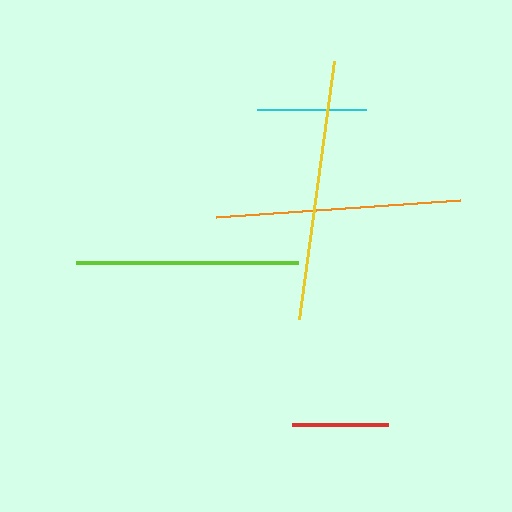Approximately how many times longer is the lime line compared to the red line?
The lime line is approximately 2.3 times the length of the red line.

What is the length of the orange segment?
The orange segment is approximately 244 pixels long.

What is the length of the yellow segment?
The yellow segment is approximately 260 pixels long.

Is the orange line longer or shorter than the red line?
The orange line is longer than the red line.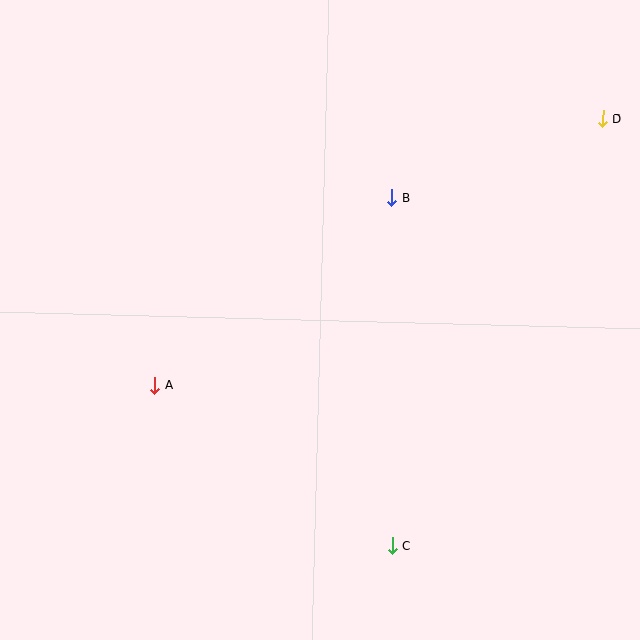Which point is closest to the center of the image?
Point B at (392, 197) is closest to the center.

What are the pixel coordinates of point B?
Point B is at (392, 197).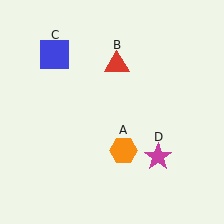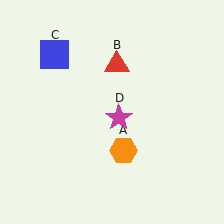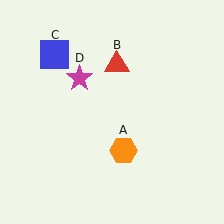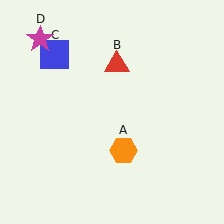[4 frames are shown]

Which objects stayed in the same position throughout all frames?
Orange hexagon (object A) and red triangle (object B) and blue square (object C) remained stationary.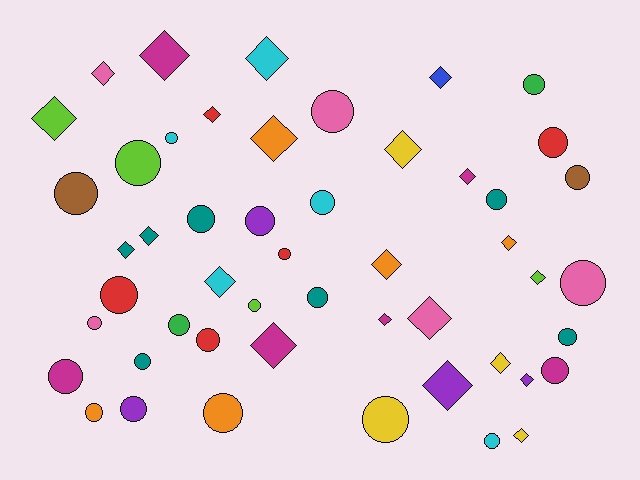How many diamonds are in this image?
There are 22 diamonds.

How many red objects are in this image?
There are 5 red objects.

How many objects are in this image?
There are 50 objects.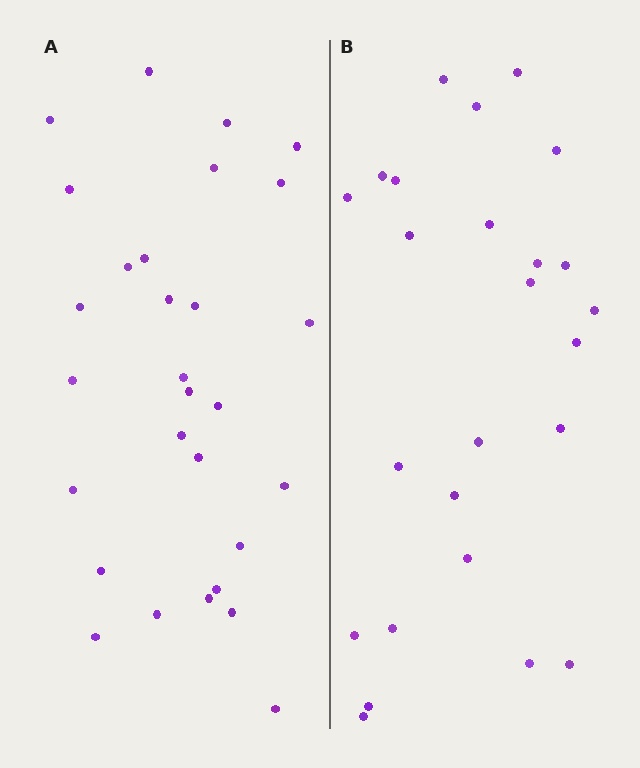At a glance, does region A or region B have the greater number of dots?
Region A (the left region) has more dots.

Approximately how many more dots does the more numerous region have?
Region A has about 4 more dots than region B.